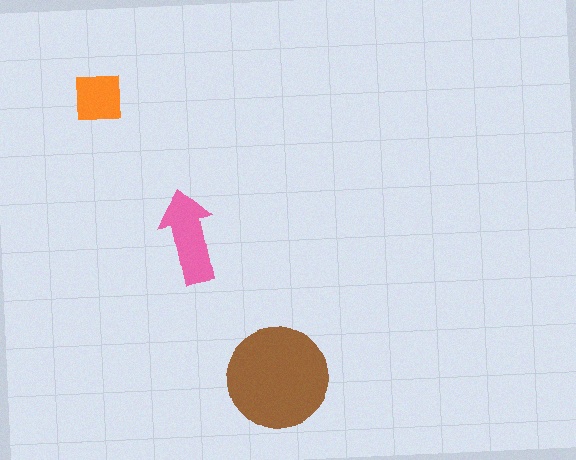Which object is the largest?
The brown circle.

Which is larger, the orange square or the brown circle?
The brown circle.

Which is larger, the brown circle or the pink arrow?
The brown circle.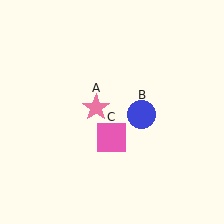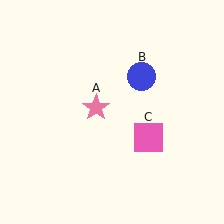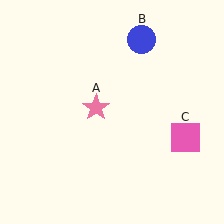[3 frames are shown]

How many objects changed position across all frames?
2 objects changed position: blue circle (object B), pink square (object C).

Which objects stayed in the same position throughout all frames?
Pink star (object A) remained stationary.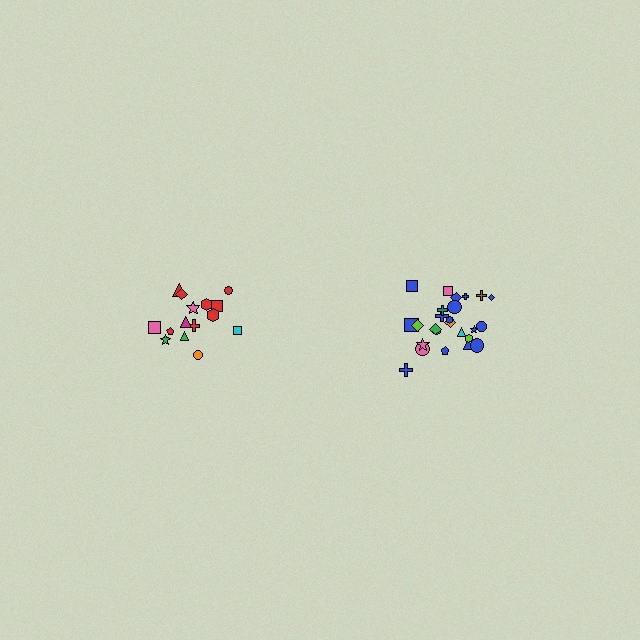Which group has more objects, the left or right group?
The right group.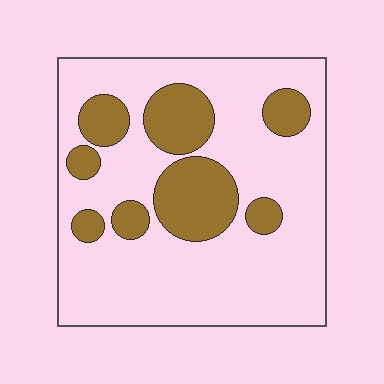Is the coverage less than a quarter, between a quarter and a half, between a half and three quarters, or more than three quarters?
Less than a quarter.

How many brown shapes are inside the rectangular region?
8.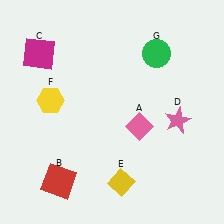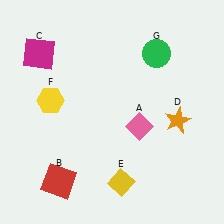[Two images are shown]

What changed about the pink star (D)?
In Image 1, D is pink. In Image 2, it changed to orange.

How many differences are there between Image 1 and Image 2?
There is 1 difference between the two images.